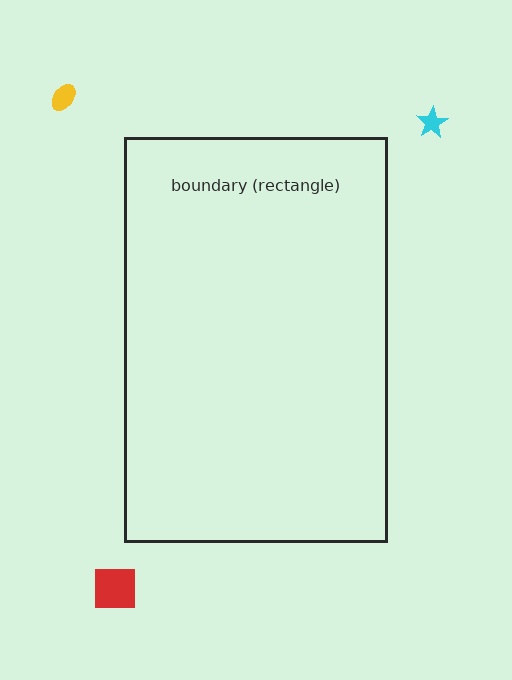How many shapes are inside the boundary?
0 inside, 3 outside.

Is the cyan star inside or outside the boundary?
Outside.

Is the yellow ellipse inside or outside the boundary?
Outside.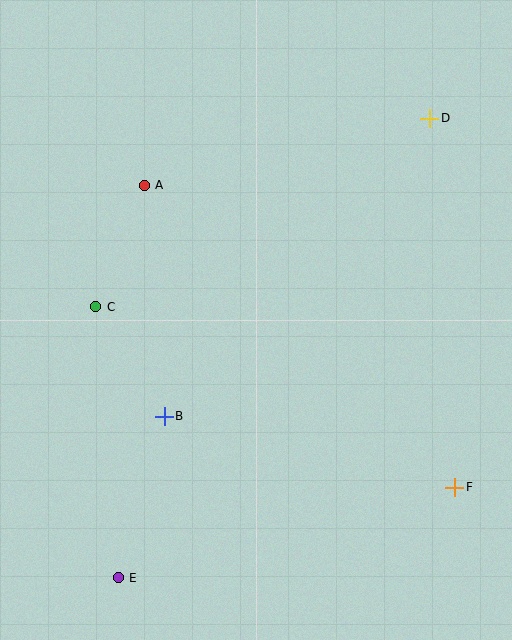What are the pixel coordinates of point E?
Point E is at (118, 578).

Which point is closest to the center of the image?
Point B at (164, 416) is closest to the center.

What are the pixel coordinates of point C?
Point C is at (96, 307).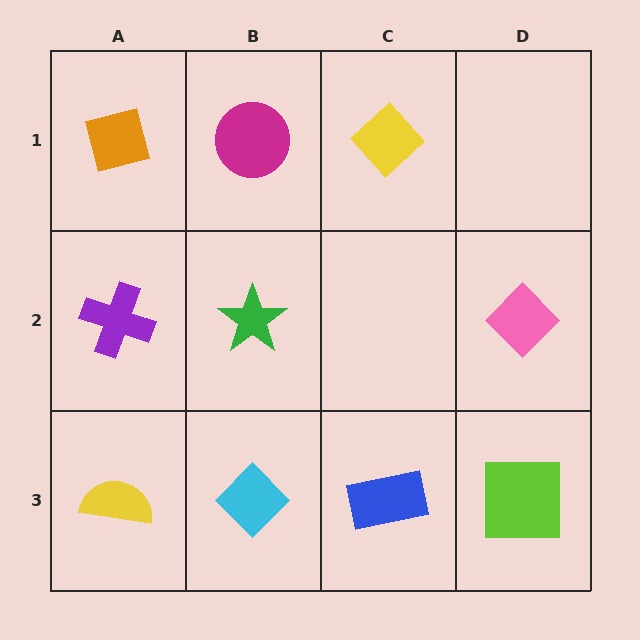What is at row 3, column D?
A lime square.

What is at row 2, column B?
A green star.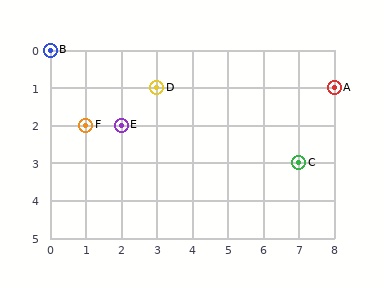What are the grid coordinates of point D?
Point D is at grid coordinates (3, 1).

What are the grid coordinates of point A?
Point A is at grid coordinates (8, 1).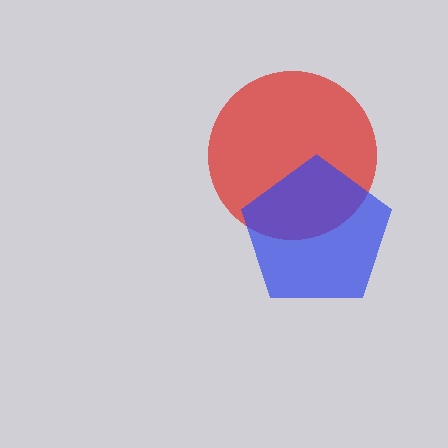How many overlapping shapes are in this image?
There are 2 overlapping shapes in the image.